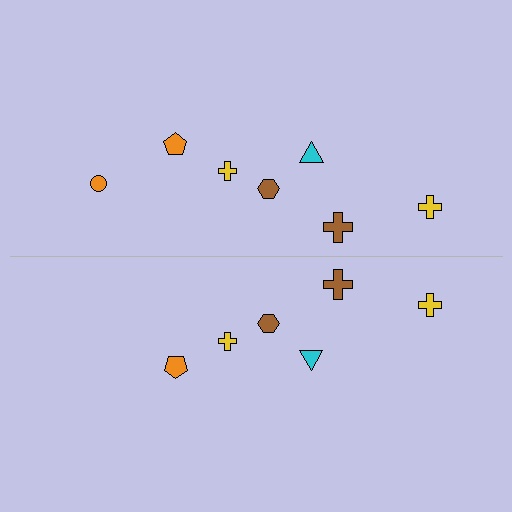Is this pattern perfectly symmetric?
No, the pattern is not perfectly symmetric. A orange circle is missing from the bottom side.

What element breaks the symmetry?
A orange circle is missing from the bottom side.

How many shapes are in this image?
There are 13 shapes in this image.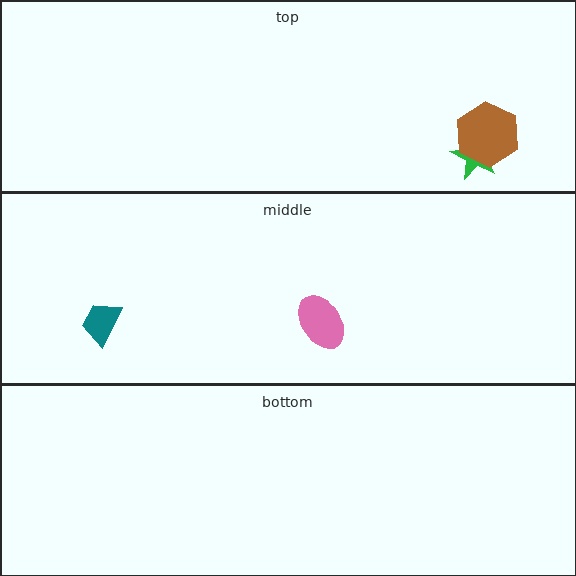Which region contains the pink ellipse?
The middle region.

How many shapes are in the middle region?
2.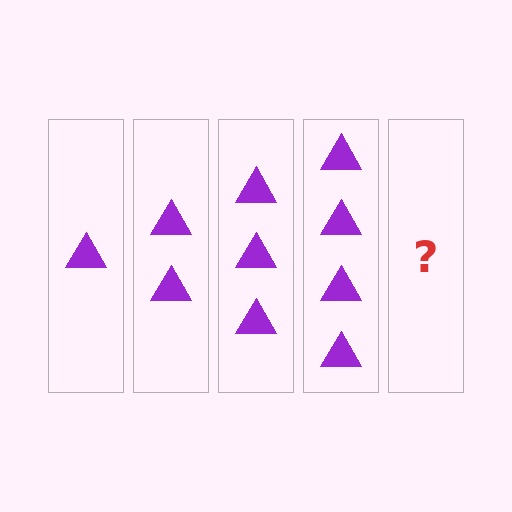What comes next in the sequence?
The next element should be 5 triangles.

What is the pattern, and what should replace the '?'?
The pattern is that each step adds one more triangle. The '?' should be 5 triangles.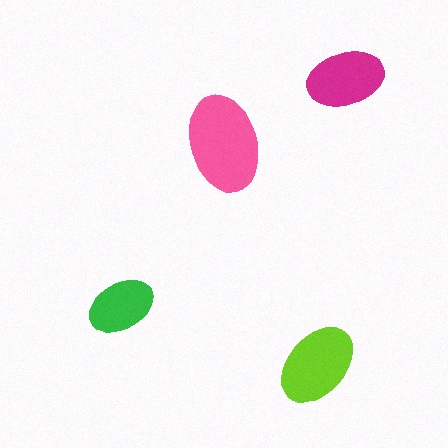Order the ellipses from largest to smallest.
the pink one, the lime one, the magenta one, the green one.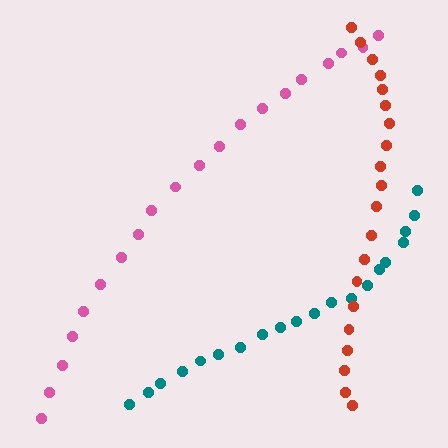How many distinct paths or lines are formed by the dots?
There are 3 distinct paths.